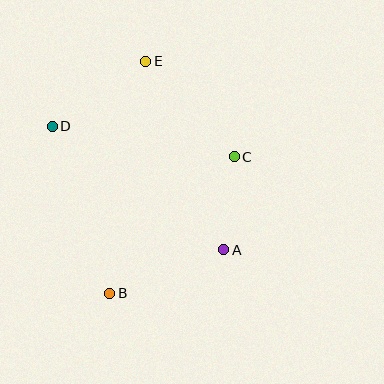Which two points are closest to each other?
Points A and C are closest to each other.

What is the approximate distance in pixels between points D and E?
The distance between D and E is approximately 114 pixels.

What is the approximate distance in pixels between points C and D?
The distance between C and D is approximately 184 pixels.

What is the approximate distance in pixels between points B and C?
The distance between B and C is approximately 185 pixels.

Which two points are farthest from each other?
Points B and E are farthest from each other.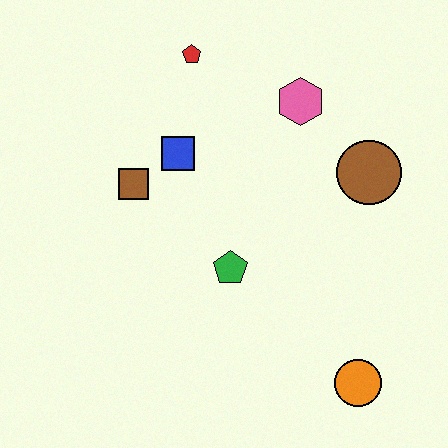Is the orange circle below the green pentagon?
Yes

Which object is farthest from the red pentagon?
The orange circle is farthest from the red pentagon.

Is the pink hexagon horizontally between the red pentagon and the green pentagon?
No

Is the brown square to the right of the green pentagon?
No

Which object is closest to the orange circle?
The green pentagon is closest to the orange circle.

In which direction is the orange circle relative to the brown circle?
The orange circle is below the brown circle.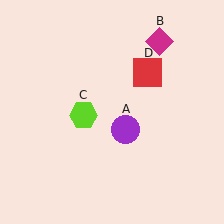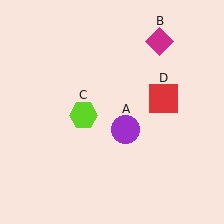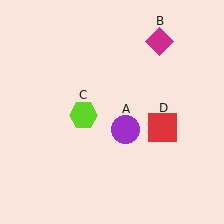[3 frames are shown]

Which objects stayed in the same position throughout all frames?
Purple circle (object A) and magenta diamond (object B) and lime hexagon (object C) remained stationary.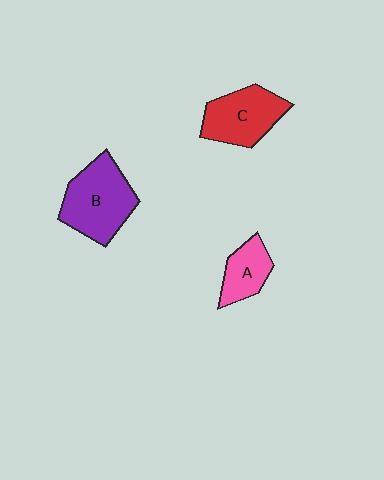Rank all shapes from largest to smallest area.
From largest to smallest: B (purple), C (red), A (pink).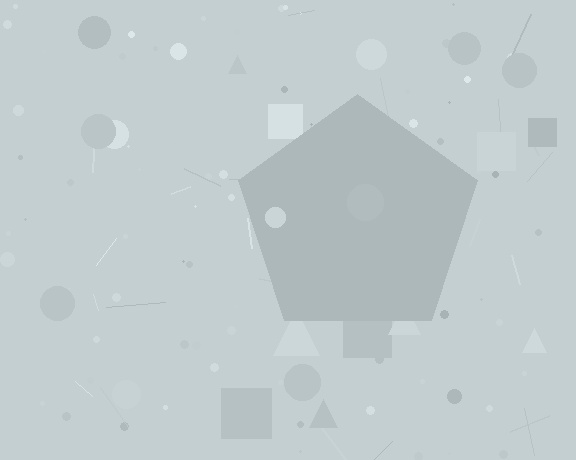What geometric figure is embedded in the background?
A pentagon is embedded in the background.